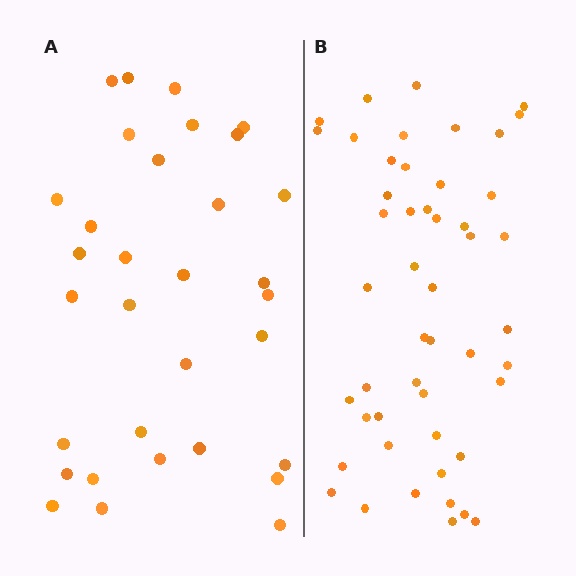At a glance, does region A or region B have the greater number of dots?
Region B (the right region) has more dots.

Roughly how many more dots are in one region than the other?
Region B has approximately 15 more dots than region A.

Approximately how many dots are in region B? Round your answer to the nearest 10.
About 50 dots. (The exact count is 49, which rounds to 50.)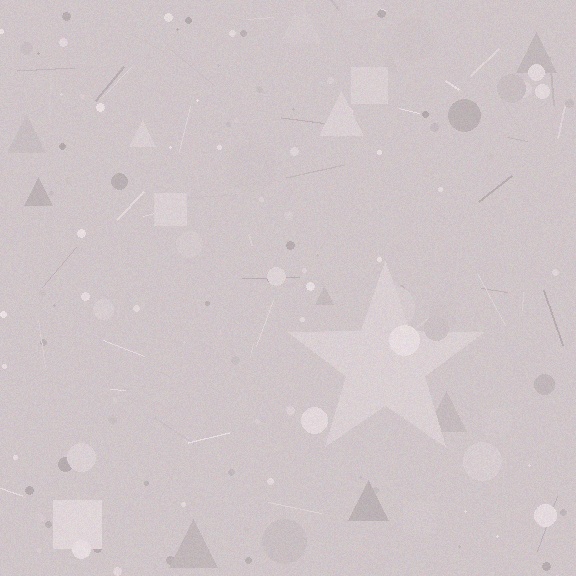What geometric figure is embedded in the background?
A star is embedded in the background.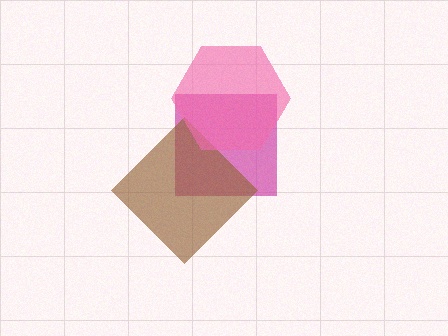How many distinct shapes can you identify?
There are 3 distinct shapes: a magenta square, a brown diamond, a pink hexagon.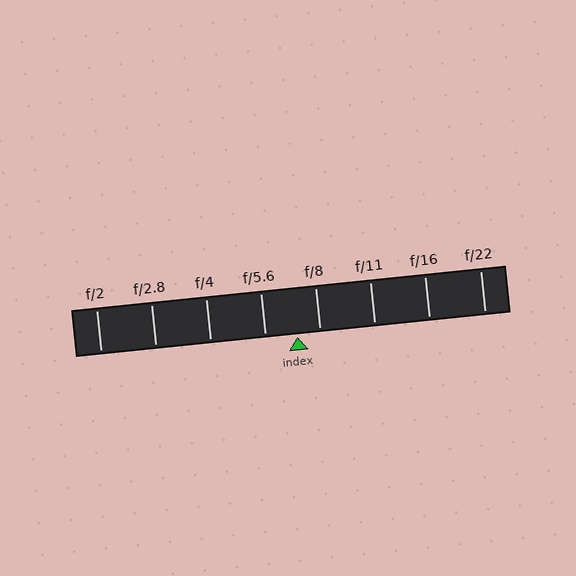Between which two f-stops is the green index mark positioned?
The index mark is between f/5.6 and f/8.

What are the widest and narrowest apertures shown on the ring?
The widest aperture shown is f/2 and the narrowest is f/22.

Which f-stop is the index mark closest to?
The index mark is closest to f/8.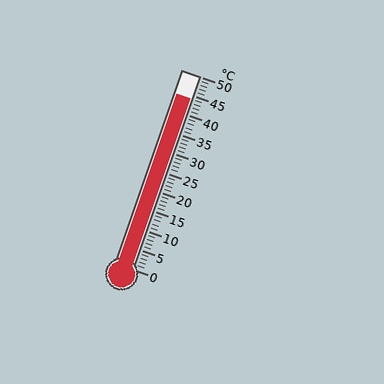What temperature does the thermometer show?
The thermometer shows approximately 44°C.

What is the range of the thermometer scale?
The thermometer scale ranges from 0°C to 50°C.